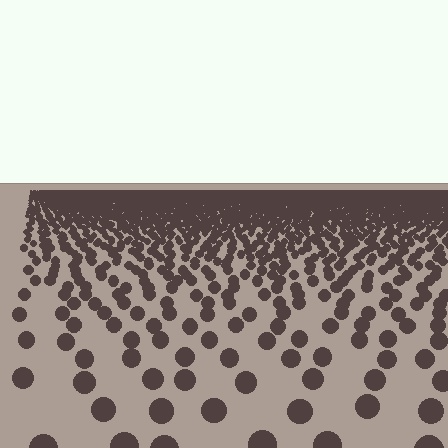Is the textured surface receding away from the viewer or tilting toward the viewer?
The surface is receding away from the viewer. Texture elements get smaller and denser toward the top.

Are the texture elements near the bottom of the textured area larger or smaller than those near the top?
Larger. Near the bottom, elements are closer to the viewer and appear at a bigger on-screen size.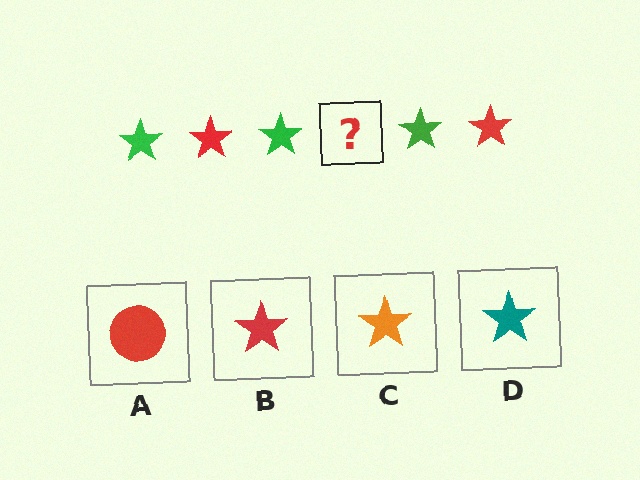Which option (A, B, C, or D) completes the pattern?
B.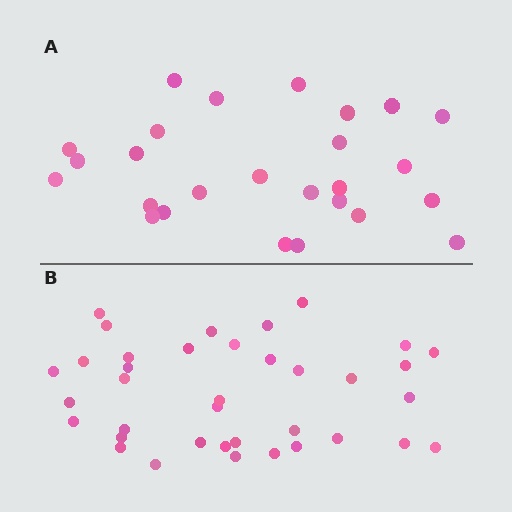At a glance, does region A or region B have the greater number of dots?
Region B (the bottom region) has more dots.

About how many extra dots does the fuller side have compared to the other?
Region B has roughly 12 or so more dots than region A.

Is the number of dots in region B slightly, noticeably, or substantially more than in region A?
Region B has noticeably more, but not dramatically so. The ratio is roughly 1.4 to 1.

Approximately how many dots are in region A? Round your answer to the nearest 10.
About 30 dots. (The exact count is 26, which rounds to 30.)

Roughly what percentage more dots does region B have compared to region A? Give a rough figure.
About 40% more.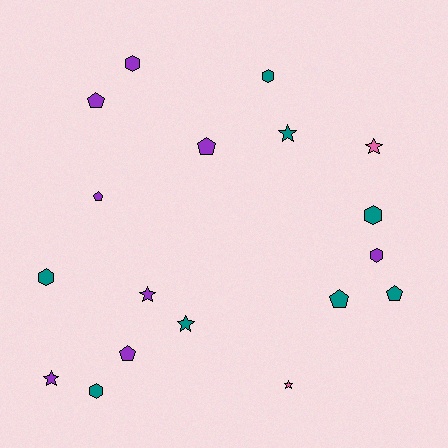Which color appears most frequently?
Purple, with 8 objects.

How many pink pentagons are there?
There are no pink pentagons.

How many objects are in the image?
There are 18 objects.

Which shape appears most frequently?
Star, with 6 objects.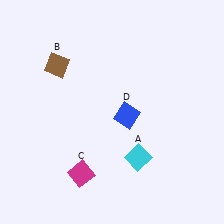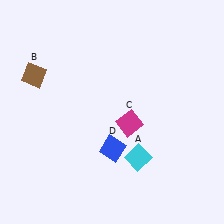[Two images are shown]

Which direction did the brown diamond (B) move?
The brown diamond (B) moved left.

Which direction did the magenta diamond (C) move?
The magenta diamond (C) moved up.